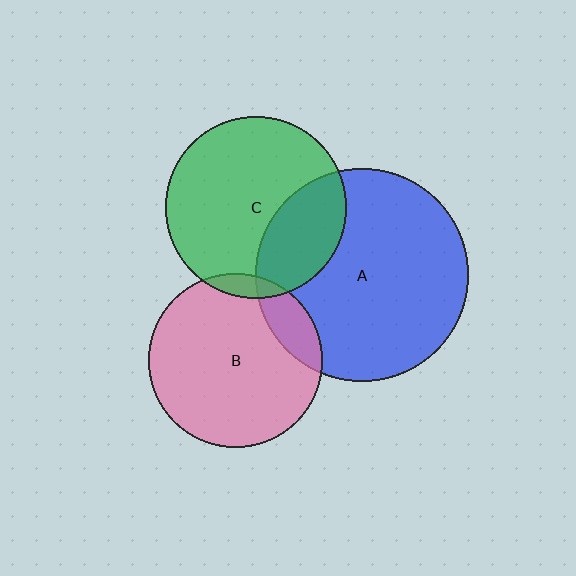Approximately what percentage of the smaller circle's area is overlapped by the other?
Approximately 5%.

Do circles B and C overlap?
Yes.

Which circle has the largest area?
Circle A (blue).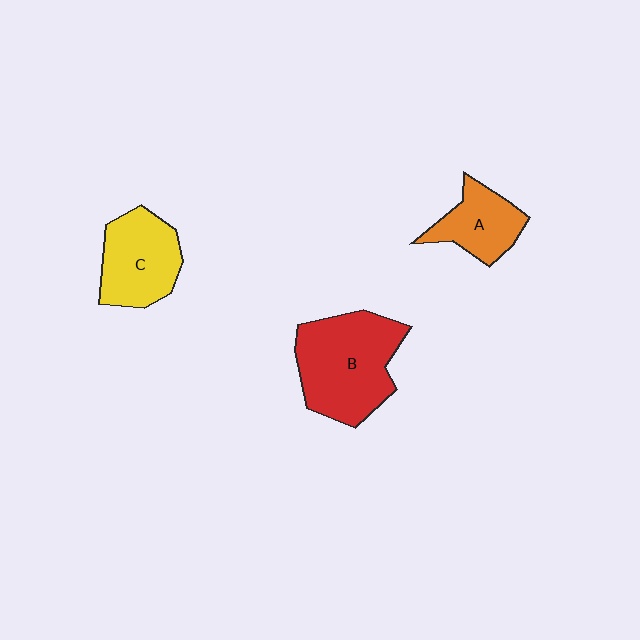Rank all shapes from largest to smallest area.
From largest to smallest: B (red), C (yellow), A (orange).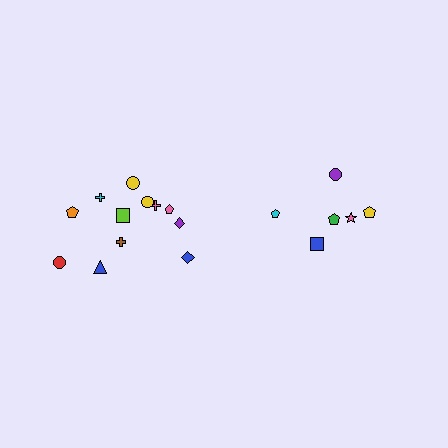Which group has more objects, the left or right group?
The left group.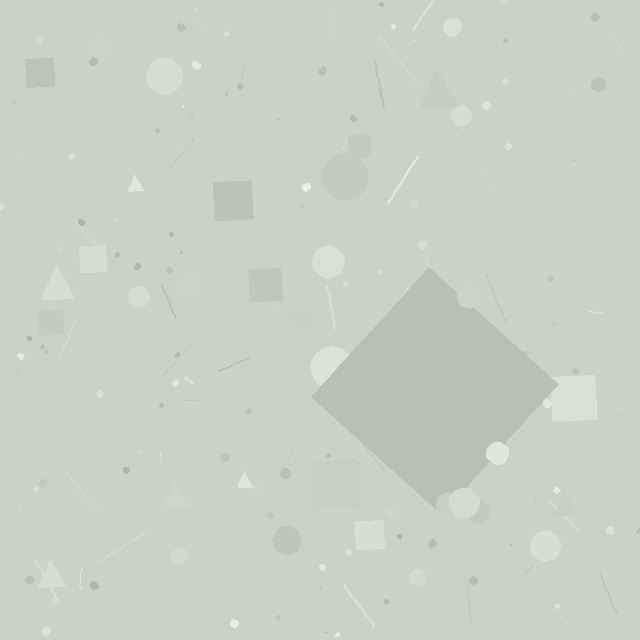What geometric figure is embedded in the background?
A diamond is embedded in the background.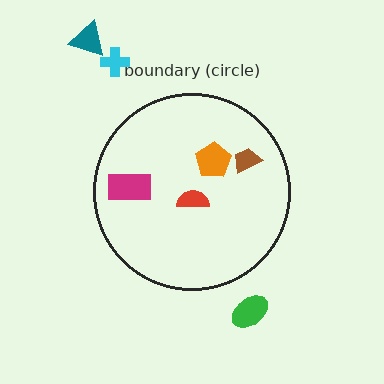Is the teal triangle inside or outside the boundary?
Outside.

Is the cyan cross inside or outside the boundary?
Outside.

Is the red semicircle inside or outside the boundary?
Inside.